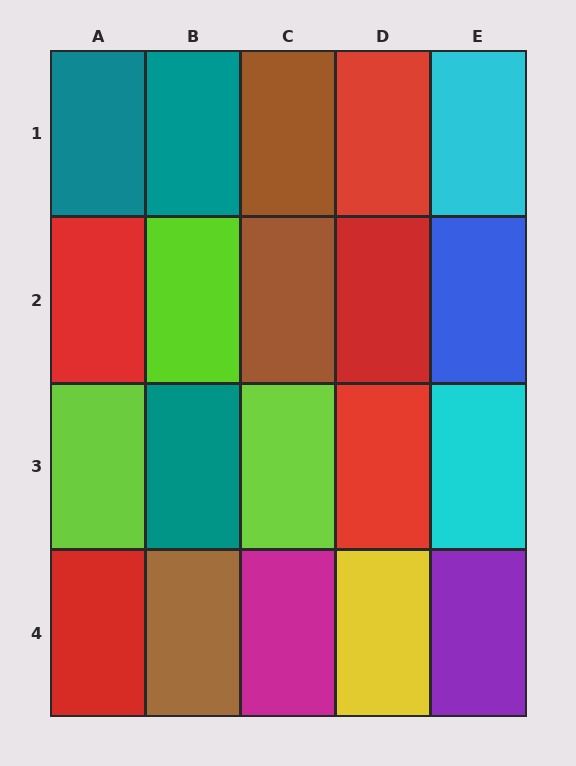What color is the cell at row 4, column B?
Brown.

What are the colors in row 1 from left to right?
Teal, teal, brown, red, cyan.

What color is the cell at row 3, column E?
Cyan.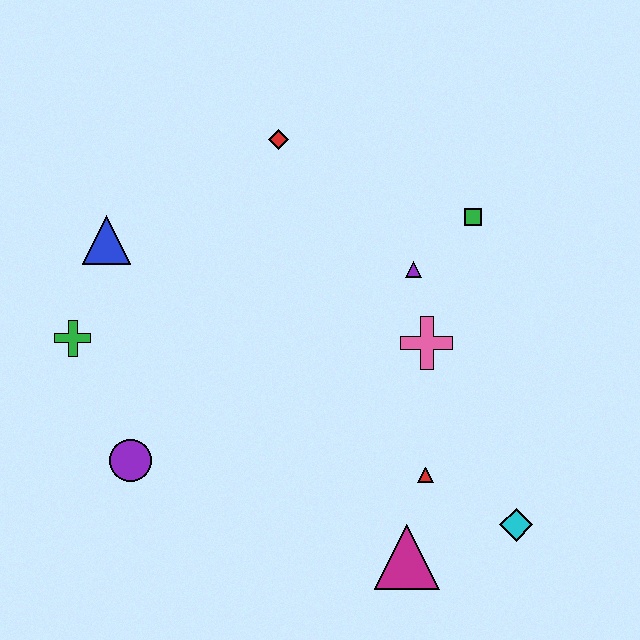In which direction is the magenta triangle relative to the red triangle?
The magenta triangle is below the red triangle.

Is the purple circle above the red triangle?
Yes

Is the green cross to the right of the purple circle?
No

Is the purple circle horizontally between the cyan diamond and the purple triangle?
No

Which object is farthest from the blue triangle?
The cyan diamond is farthest from the blue triangle.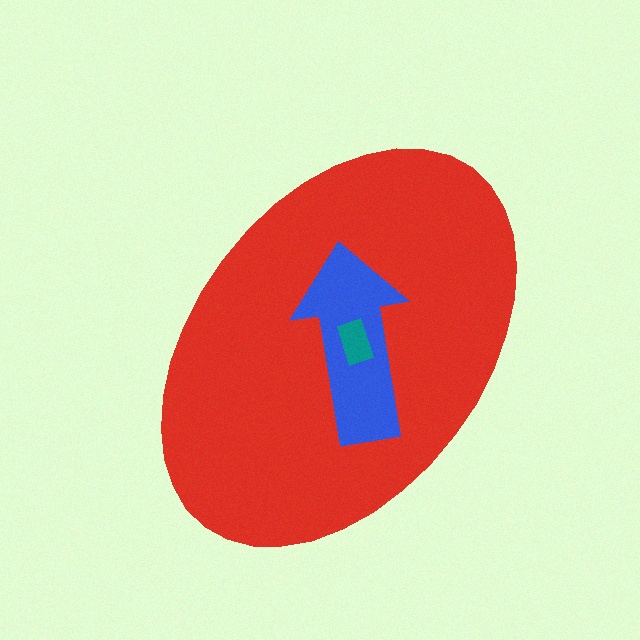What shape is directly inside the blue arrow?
The teal rectangle.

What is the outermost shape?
The red ellipse.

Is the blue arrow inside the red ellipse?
Yes.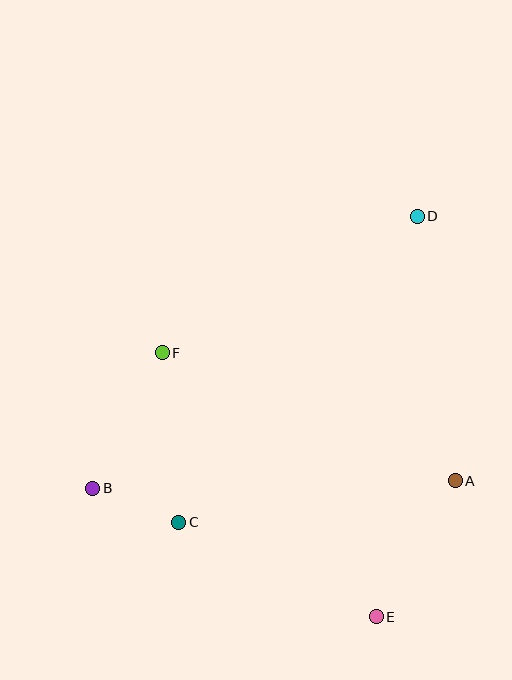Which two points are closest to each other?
Points B and C are closest to each other.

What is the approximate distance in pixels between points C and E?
The distance between C and E is approximately 219 pixels.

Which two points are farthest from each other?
Points B and D are farthest from each other.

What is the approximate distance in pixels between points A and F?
The distance between A and F is approximately 320 pixels.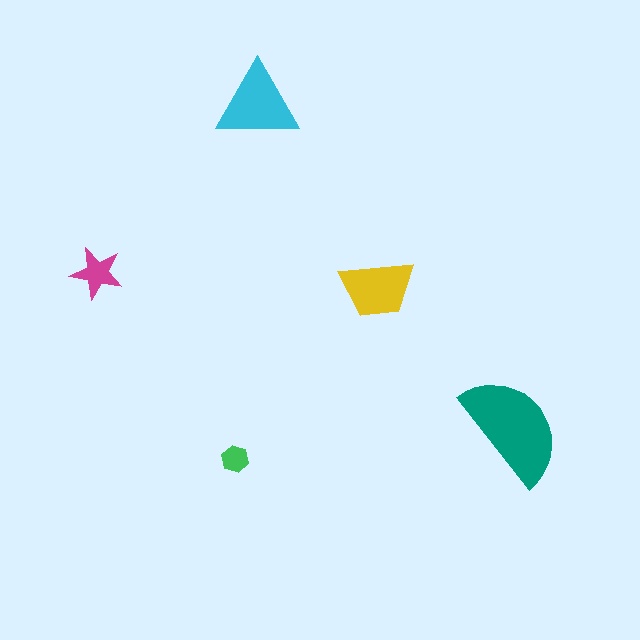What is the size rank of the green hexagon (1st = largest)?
5th.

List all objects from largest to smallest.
The teal semicircle, the cyan triangle, the yellow trapezoid, the magenta star, the green hexagon.